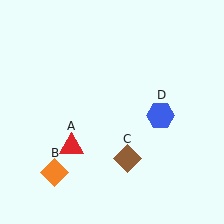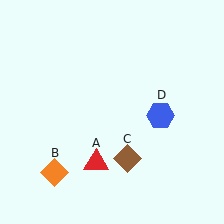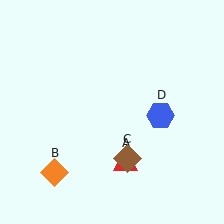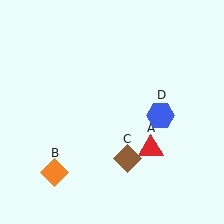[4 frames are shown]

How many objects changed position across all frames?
1 object changed position: red triangle (object A).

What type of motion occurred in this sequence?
The red triangle (object A) rotated counterclockwise around the center of the scene.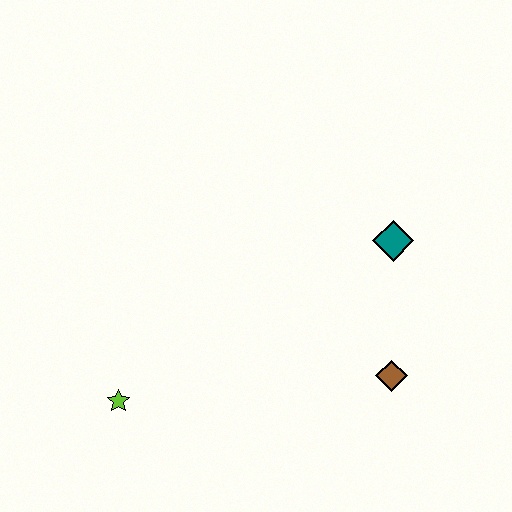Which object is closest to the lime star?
The brown diamond is closest to the lime star.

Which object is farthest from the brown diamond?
The lime star is farthest from the brown diamond.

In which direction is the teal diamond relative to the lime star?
The teal diamond is to the right of the lime star.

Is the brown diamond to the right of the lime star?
Yes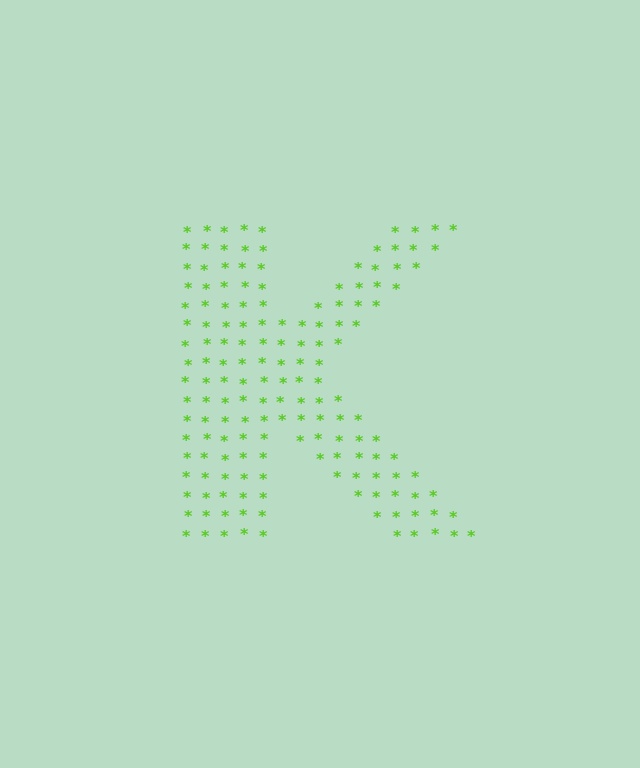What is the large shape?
The large shape is the letter K.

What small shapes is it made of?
It is made of small asterisks.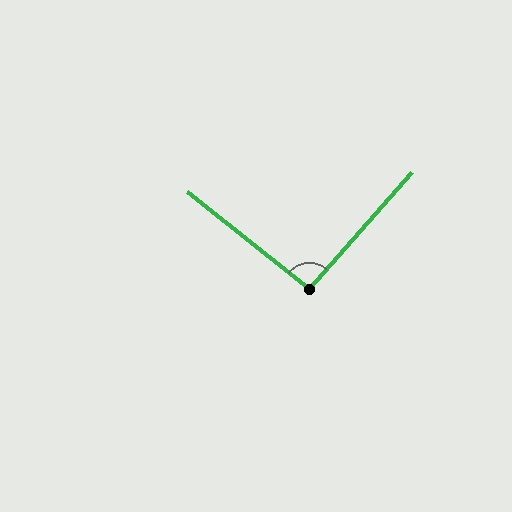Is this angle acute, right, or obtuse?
It is approximately a right angle.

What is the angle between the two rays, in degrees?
Approximately 93 degrees.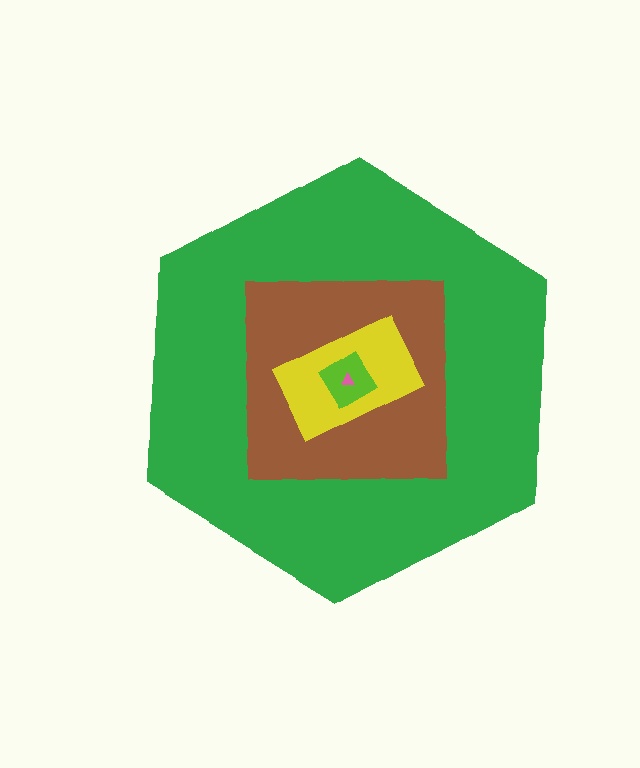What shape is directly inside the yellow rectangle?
The lime diamond.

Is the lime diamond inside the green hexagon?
Yes.